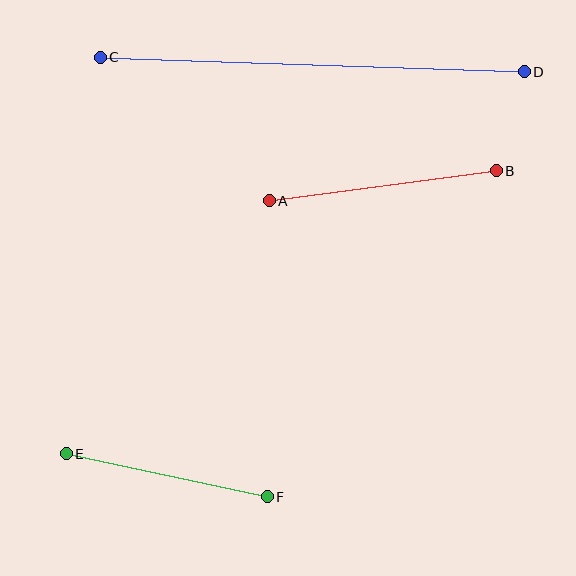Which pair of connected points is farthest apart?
Points C and D are farthest apart.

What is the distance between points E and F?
The distance is approximately 206 pixels.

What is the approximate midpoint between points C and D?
The midpoint is at approximately (312, 65) pixels.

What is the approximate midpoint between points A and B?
The midpoint is at approximately (383, 186) pixels.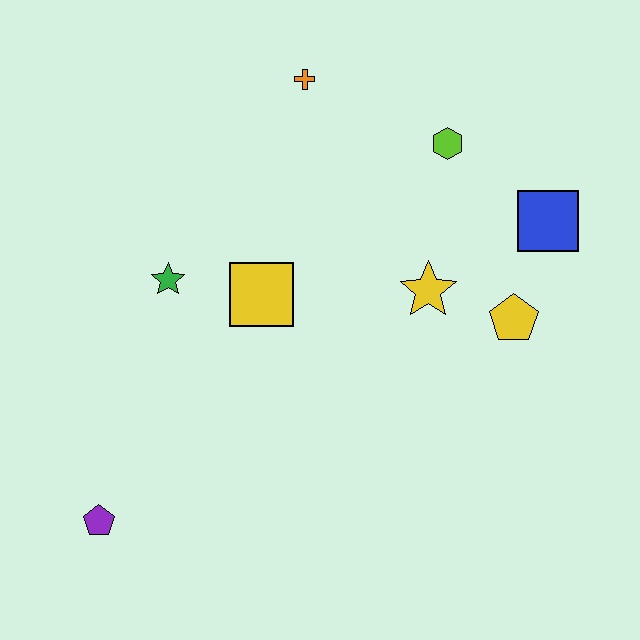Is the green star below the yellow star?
No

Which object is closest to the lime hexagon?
The blue square is closest to the lime hexagon.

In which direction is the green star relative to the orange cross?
The green star is below the orange cross.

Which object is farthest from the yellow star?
The purple pentagon is farthest from the yellow star.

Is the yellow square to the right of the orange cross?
No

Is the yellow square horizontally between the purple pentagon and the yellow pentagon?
Yes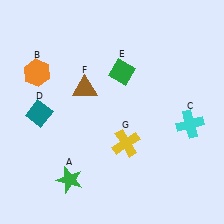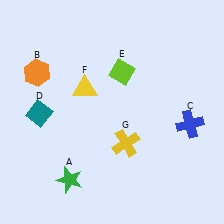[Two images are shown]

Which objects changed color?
C changed from cyan to blue. E changed from green to lime. F changed from brown to yellow.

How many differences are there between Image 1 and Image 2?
There are 3 differences between the two images.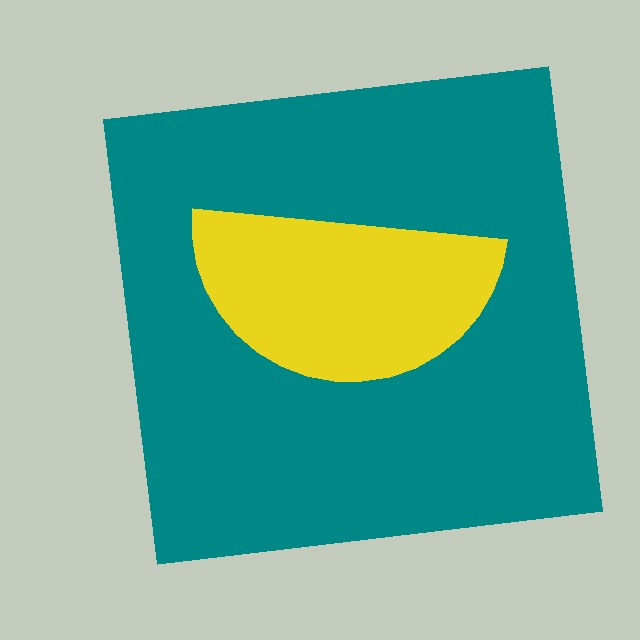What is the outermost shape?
The teal square.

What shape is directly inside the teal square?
The yellow semicircle.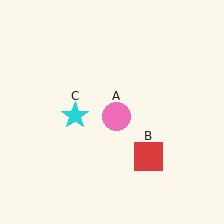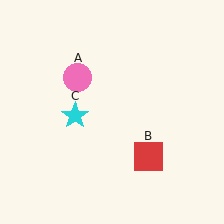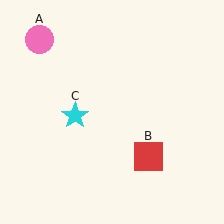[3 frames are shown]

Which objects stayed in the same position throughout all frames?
Red square (object B) and cyan star (object C) remained stationary.